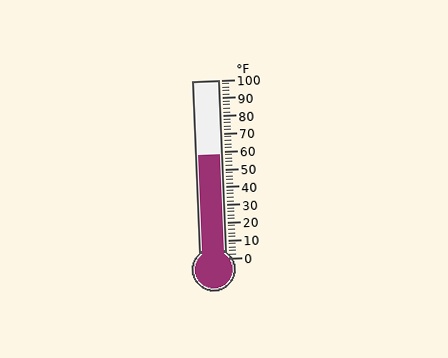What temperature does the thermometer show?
The thermometer shows approximately 58°F.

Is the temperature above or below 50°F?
The temperature is above 50°F.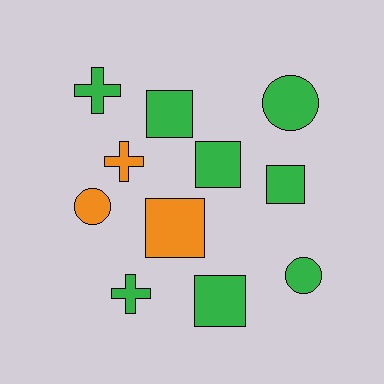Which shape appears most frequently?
Square, with 5 objects.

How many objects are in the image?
There are 11 objects.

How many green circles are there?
There are 2 green circles.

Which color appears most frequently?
Green, with 8 objects.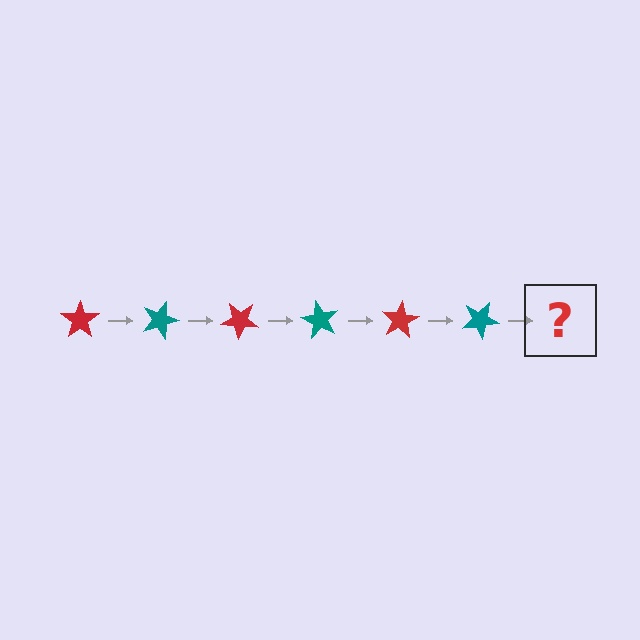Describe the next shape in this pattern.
It should be a red star, rotated 120 degrees from the start.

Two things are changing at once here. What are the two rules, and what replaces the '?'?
The two rules are that it rotates 20 degrees each step and the color cycles through red and teal. The '?' should be a red star, rotated 120 degrees from the start.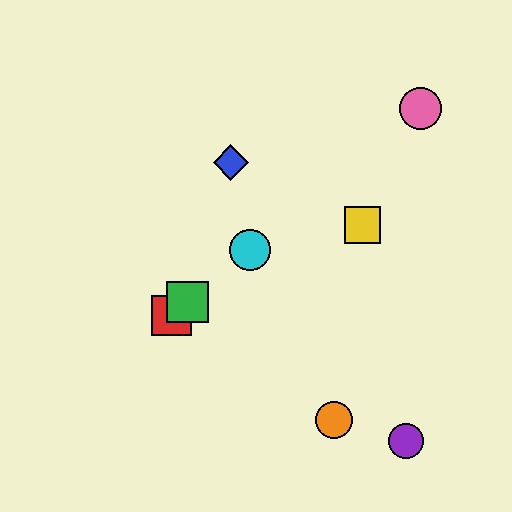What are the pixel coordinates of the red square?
The red square is at (171, 316).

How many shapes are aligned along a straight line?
4 shapes (the red square, the green square, the cyan circle, the pink circle) are aligned along a straight line.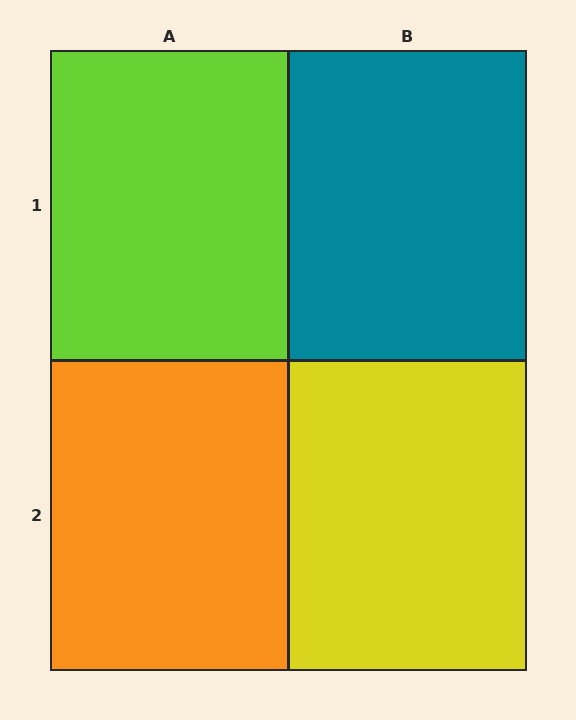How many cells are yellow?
1 cell is yellow.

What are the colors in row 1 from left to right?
Lime, teal.